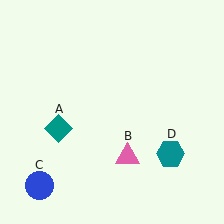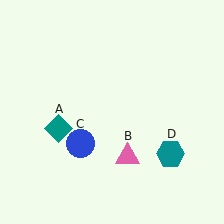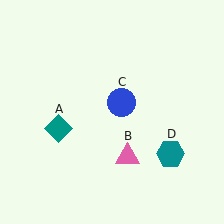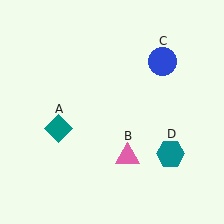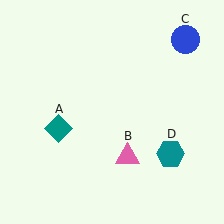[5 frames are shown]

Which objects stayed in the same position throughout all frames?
Teal diamond (object A) and pink triangle (object B) and teal hexagon (object D) remained stationary.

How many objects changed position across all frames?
1 object changed position: blue circle (object C).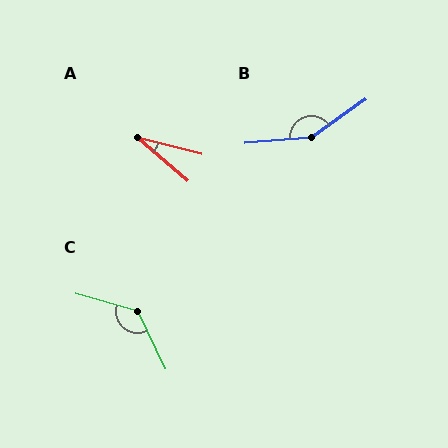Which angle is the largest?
B, at approximately 149 degrees.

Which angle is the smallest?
A, at approximately 27 degrees.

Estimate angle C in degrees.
Approximately 131 degrees.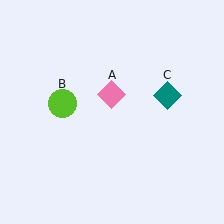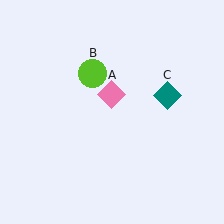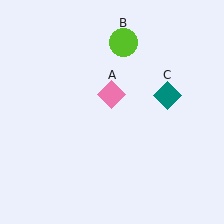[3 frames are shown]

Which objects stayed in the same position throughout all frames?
Pink diamond (object A) and teal diamond (object C) remained stationary.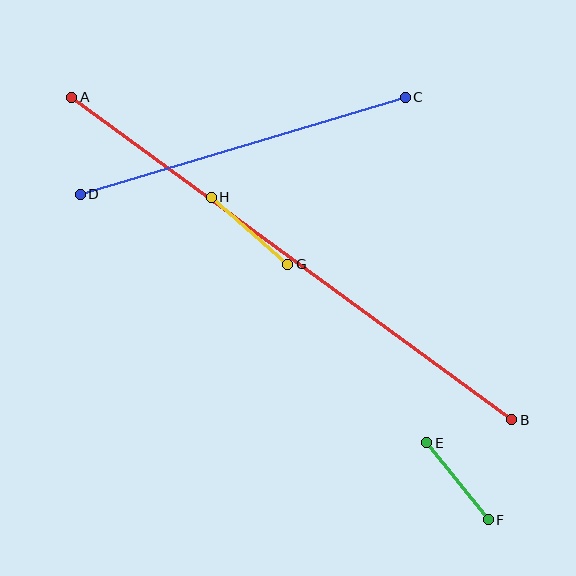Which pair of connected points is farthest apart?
Points A and B are farthest apart.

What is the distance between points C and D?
The distance is approximately 339 pixels.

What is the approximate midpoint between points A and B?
The midpoint is at approximately (292, 258) pixels.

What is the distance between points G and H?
The distance is approximately 102 pixels.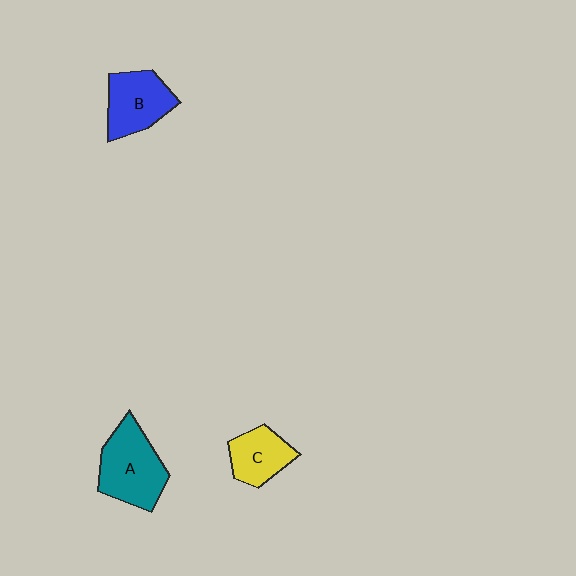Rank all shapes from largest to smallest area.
From largest to smallest: A (teal), B (blue), C (yellow).